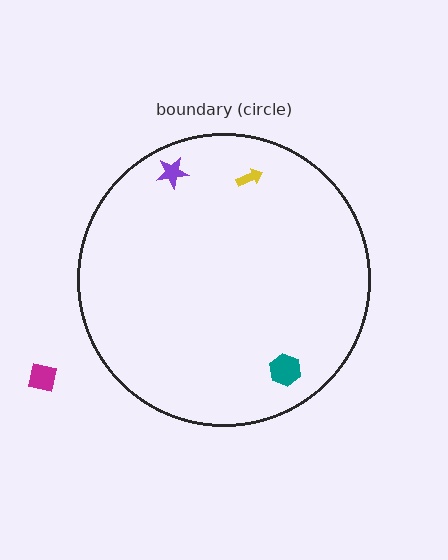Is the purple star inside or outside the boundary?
Inside.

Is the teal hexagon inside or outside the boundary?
Inside.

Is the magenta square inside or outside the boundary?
Outside.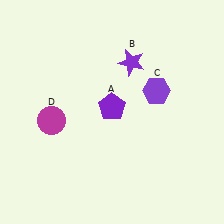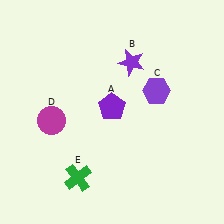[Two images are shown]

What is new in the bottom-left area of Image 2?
A green cross (E) was added in the bottom-left area of Image 2.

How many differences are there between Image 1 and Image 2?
There is 1 difference between the two images.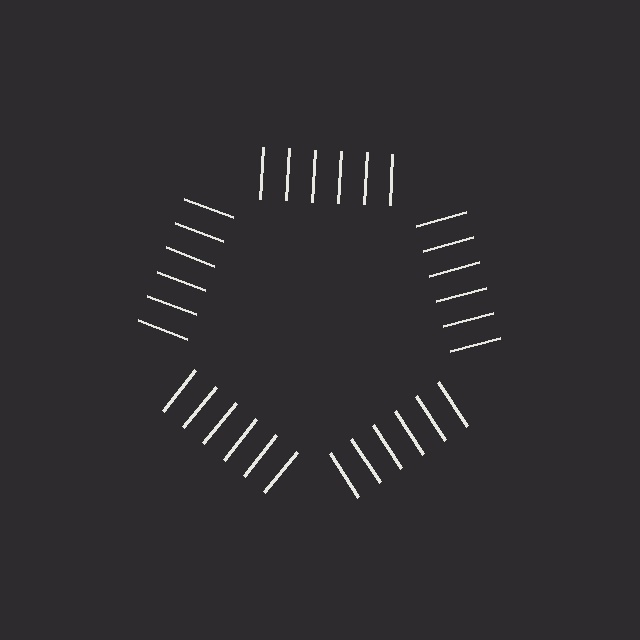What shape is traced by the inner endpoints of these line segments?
An illusory pentagon — the line segments terminate on its edges but no continuous stroke is drawn.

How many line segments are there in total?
30 — 6 along each of the 5 edges.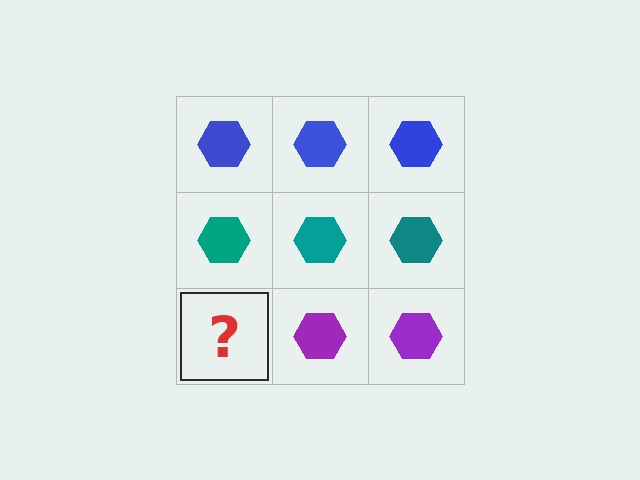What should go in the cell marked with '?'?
The missing cell should contain a purple hexagon.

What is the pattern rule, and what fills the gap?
The rule is that each row has a consistent color. The gap should be filled with a purple hexagon.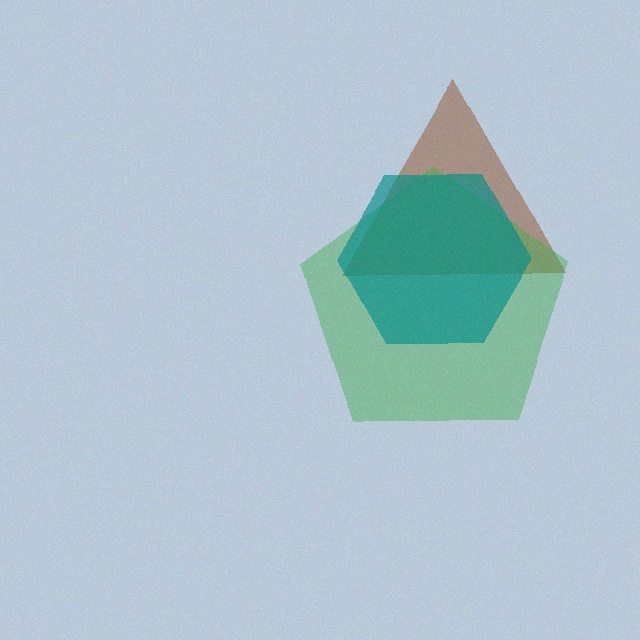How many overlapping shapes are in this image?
There are 3 overlapping shapes in the image.